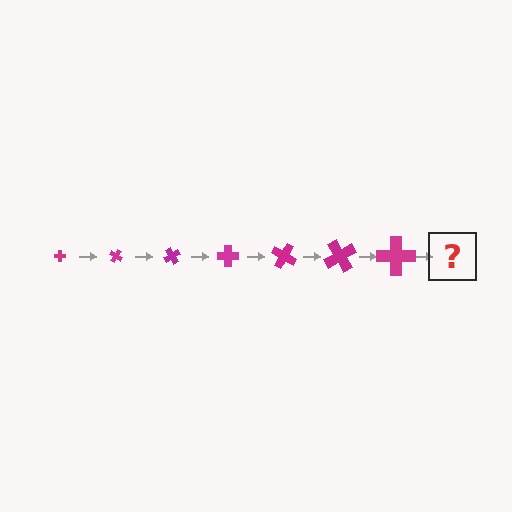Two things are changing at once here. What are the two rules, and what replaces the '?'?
The two rules are that the cross grows larger each step and it rotates 30 degrees each step. The '?' should be a cross, larger than the previous one and rotated 210 degrees from the start.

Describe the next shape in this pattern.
It should be a cross, larger than the previous one and rotated 210 degrees from the start.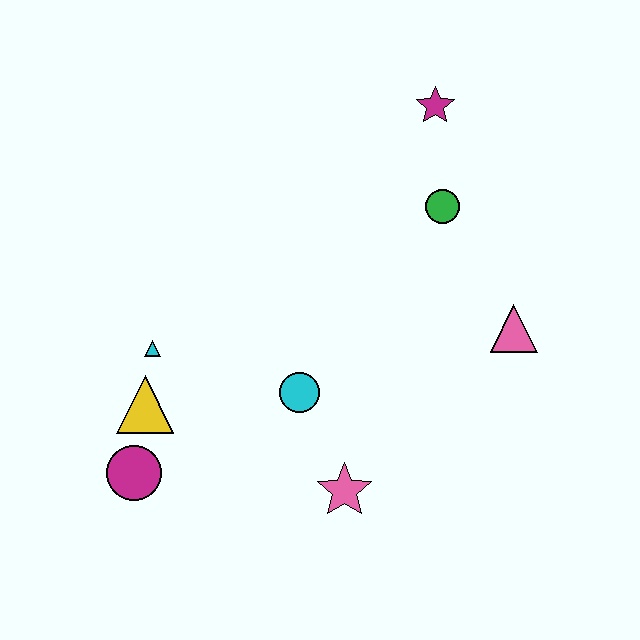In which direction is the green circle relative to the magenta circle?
The green circle is to the right of the magenta circle.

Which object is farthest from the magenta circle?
The magenta star is farthest from the magenta circle.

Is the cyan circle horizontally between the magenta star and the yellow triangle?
Yes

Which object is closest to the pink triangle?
The green circle is closest to the pink triangle.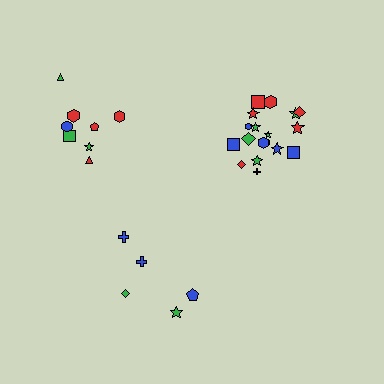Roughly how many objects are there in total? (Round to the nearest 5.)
Roughly 30 objects in total.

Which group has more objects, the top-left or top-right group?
The top-right group.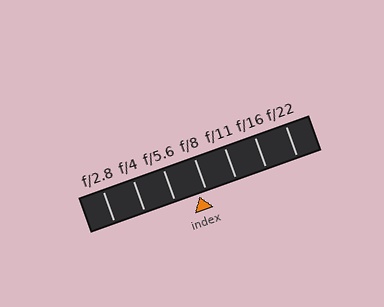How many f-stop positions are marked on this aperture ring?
There are 7 f-stop positions marked.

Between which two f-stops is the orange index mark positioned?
The index mark is between f/5.6 and f/8.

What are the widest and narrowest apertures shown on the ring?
The widest aperture shown is f/2.8 and the narrowest is f/22.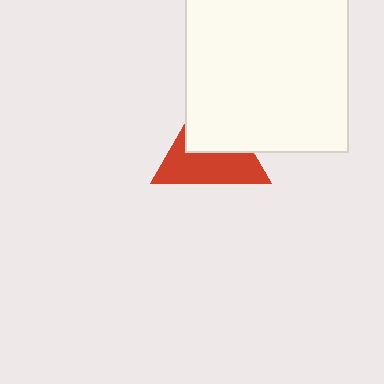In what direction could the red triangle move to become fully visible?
The red triangle could move toward the lower-left. That would shift it out from behind the white square entirely.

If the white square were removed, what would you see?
You would see the complete red triangle.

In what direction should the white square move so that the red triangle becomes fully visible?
The white square should move toward the upper-right. That is the shortest direction to clear the overlap and leave the red triangle fully visible.